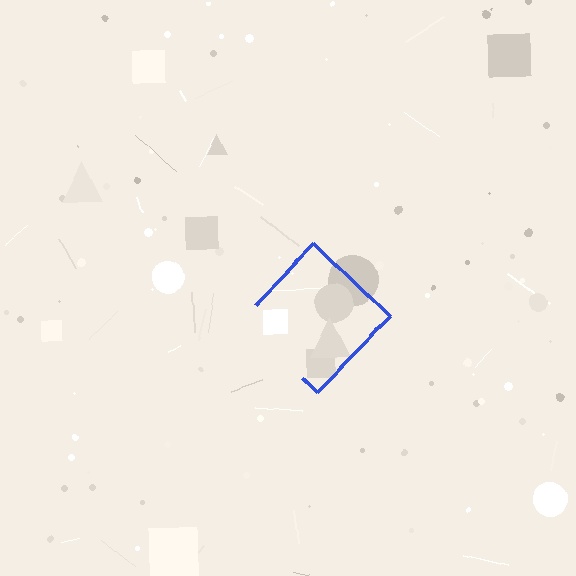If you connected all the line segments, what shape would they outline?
They would outline a diamond.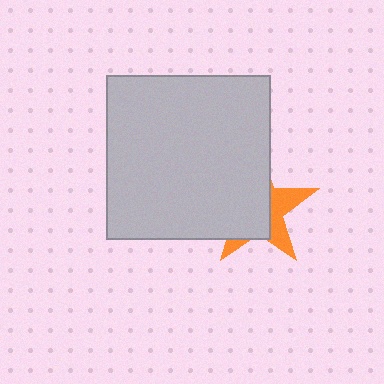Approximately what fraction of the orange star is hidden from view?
Roughly 65% of the orange star is hidden behind the light gray square.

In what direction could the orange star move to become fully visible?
The orange star could move right. That would shift it out from behind the light gray square entirely.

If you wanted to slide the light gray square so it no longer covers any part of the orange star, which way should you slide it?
Slide it left — that is the most direct way to separate the two shapes.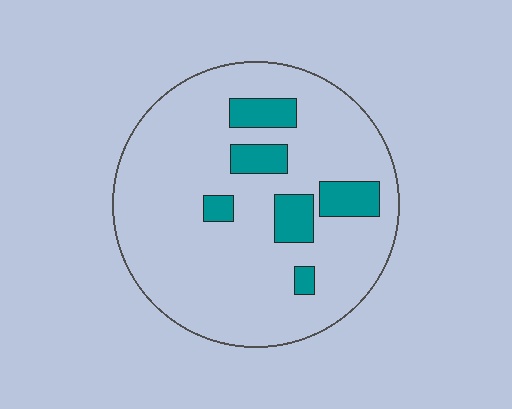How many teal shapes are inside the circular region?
6.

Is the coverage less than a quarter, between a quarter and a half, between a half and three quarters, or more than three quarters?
Less than a quarter.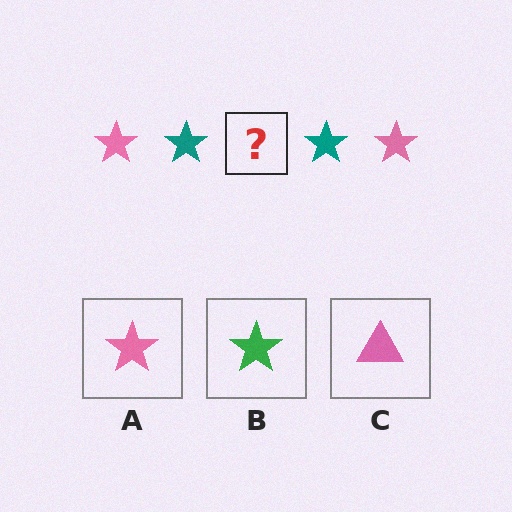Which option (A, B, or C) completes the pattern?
A.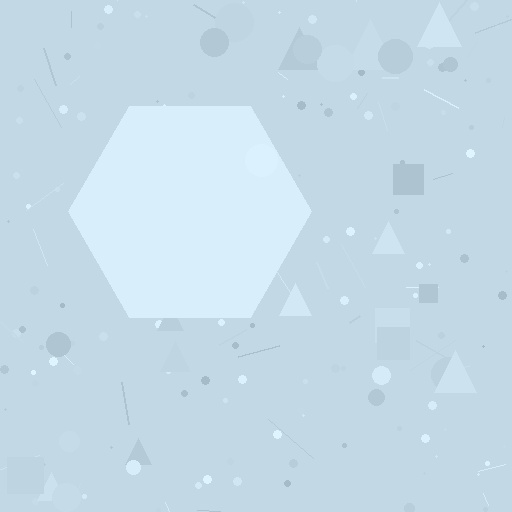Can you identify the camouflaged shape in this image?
The camouflaged shape is a hexagon.